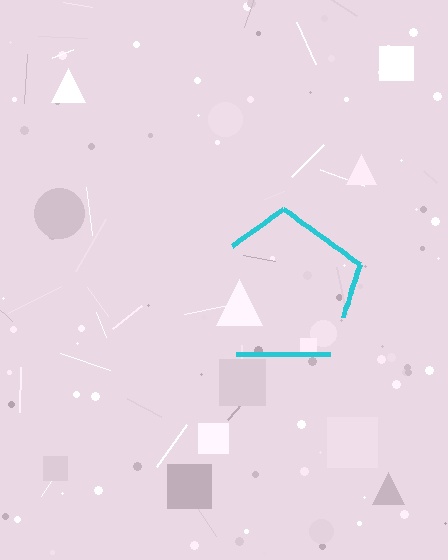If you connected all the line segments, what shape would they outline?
They would outline a pentagon.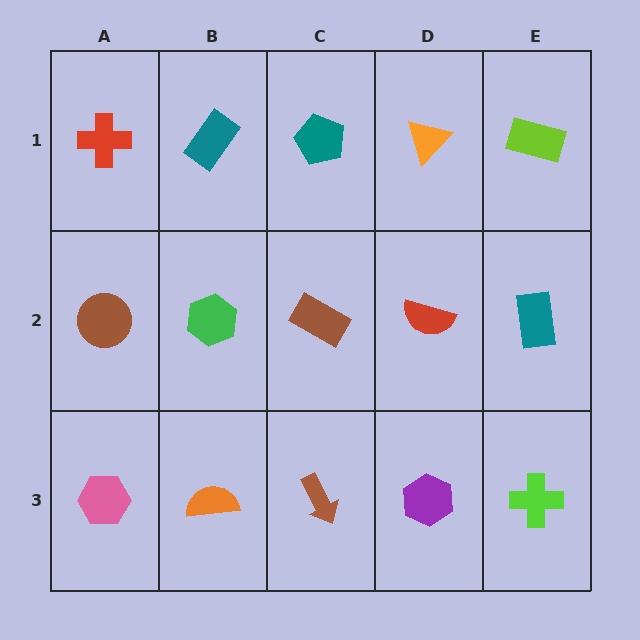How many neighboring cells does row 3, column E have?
2.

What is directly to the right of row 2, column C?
A red semicircle.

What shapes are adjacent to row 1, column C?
A brown rectangle (row 2, column C), a teal rectangle (row 1, column B), an orange triangle (row 1, column D).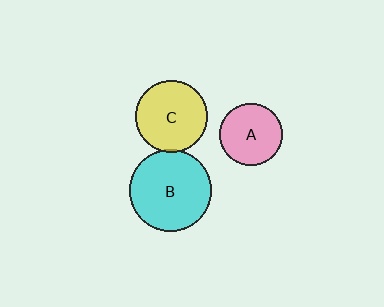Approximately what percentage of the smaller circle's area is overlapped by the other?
Approximately 5%.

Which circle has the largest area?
Circle B (cyan).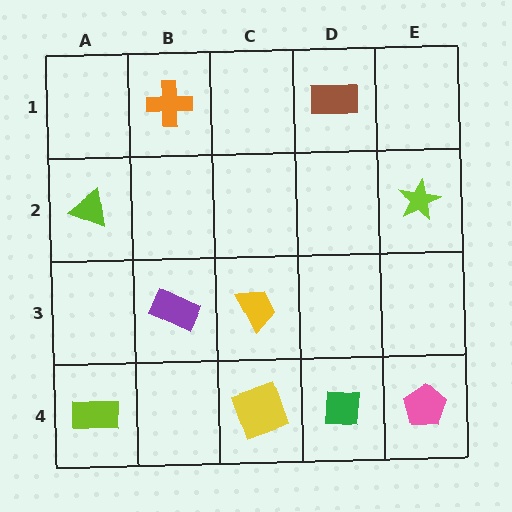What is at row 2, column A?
A lime triangle.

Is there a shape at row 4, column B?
No, that cell is empty.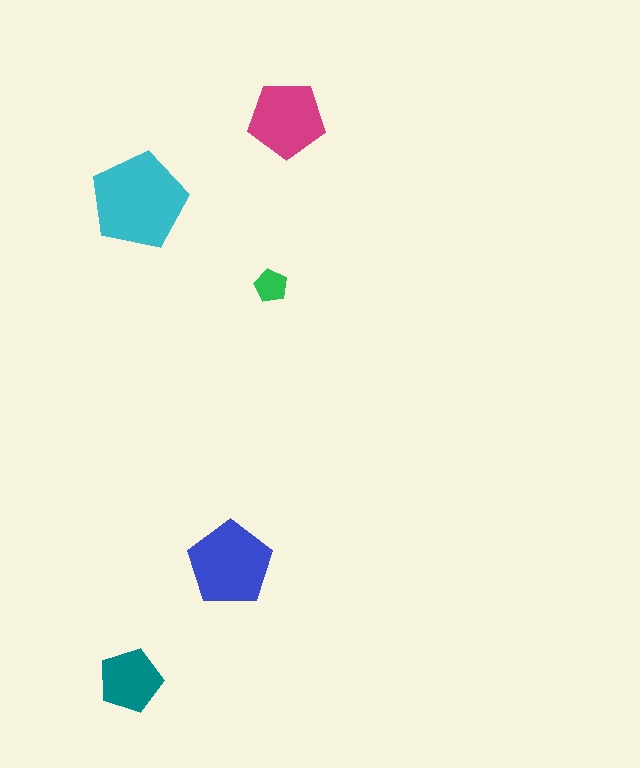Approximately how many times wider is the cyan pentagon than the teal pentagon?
About 1.5 times wider.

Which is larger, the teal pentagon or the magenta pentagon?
The magenta one.